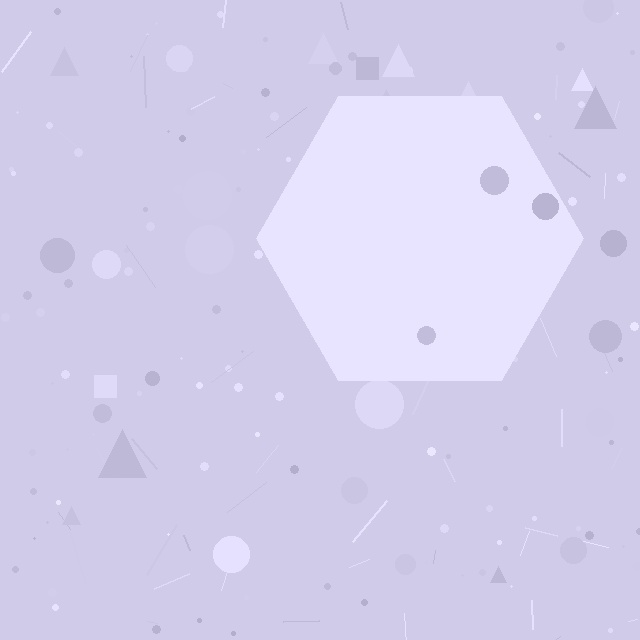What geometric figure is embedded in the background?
A hexagon is embedded in the background.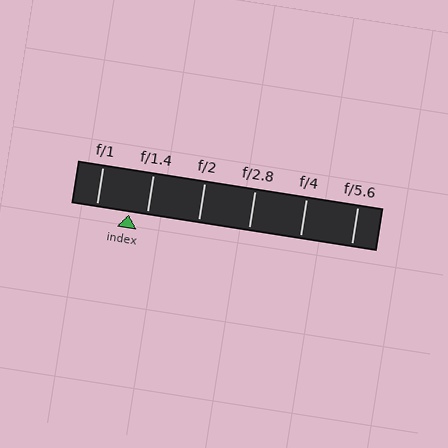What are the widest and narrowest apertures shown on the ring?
The widest aperture shown is f/1 and the narrowest is f/5.6.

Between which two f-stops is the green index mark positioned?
The index mark is between f/1 and f/1.4.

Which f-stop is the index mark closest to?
The index mark is closest to f/1.4.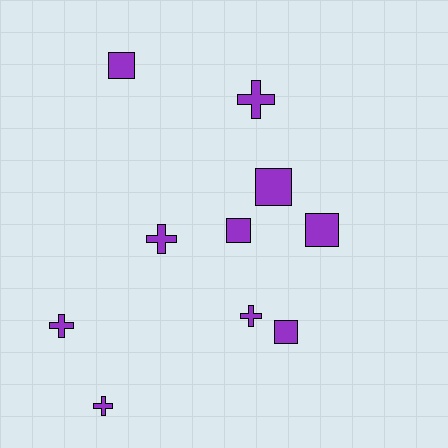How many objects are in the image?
There are 10 objects.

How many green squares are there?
There are no green squares.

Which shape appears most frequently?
Cross, with 5 objects.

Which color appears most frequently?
Purple, with 10 objects.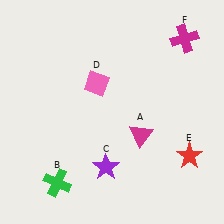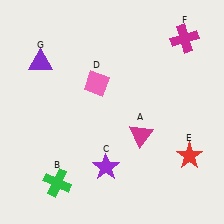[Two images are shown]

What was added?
A purple triangle (G) was added in Image 2.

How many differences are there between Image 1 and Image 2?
There is 1 difference between the two images.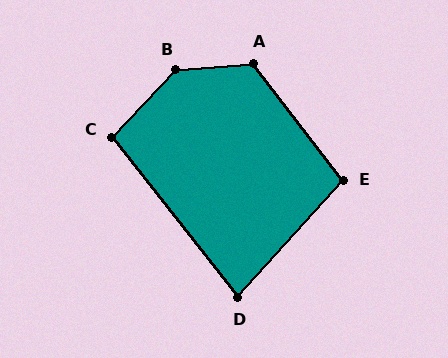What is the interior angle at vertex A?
Approximately 123 degrees (obtuse).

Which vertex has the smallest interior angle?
D, at approximately 80 degrees.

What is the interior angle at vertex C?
Approximately 99 degrees (obtuse).